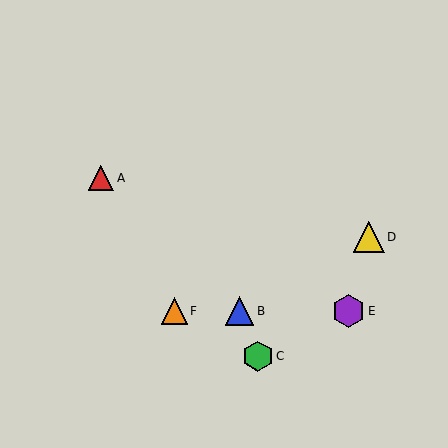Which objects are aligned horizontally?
Objects B, E, F are aligned horizontally.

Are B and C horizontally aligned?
No, B is at y≈311 and C is at y≈356.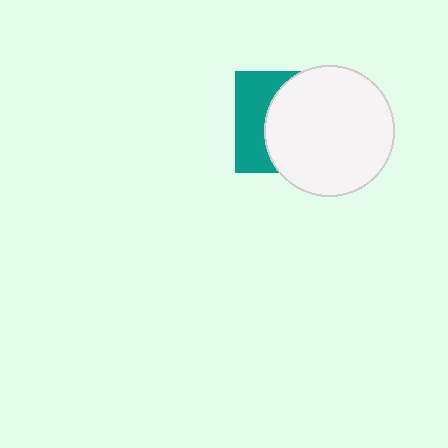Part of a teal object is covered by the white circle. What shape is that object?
It is a square.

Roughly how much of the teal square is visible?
A small part of it is visible (roughly 36%).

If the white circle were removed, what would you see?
You would see the complete teal square.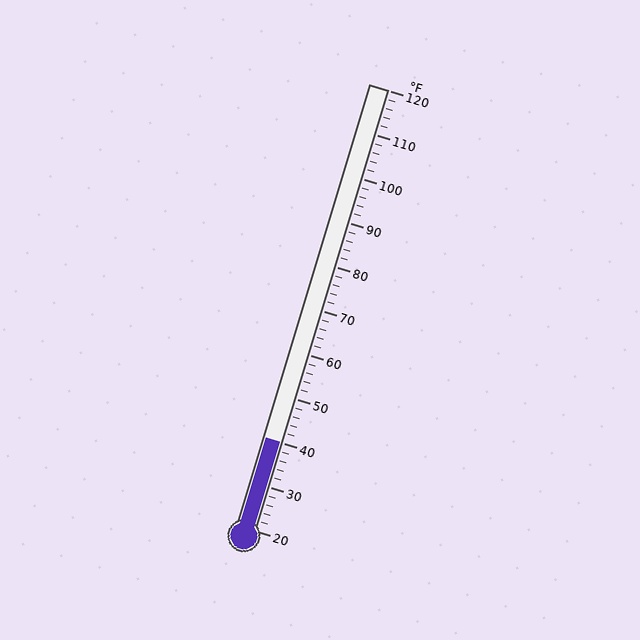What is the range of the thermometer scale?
The thermometer scale ranges from 20°F to 120°F.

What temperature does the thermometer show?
The thermometer shows approximately 40°F.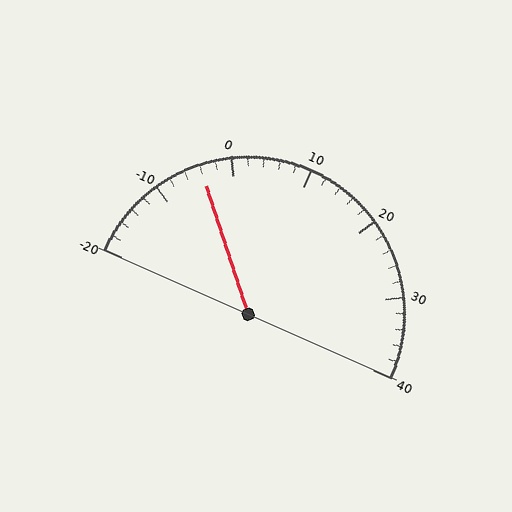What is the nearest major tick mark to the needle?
The nearest major tick mark is 0.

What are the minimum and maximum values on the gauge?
The gauge ranges from -20 to 40.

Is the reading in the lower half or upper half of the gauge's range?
The reading is in the lower half of the range (-20 to 40).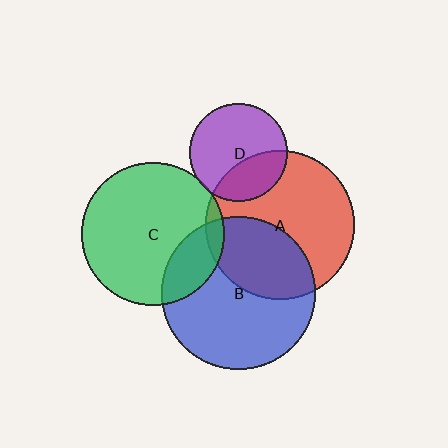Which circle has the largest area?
Circle B (blue).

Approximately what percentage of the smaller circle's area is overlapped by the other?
Approximately 20%.